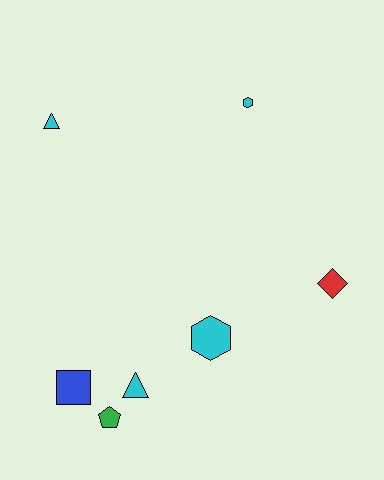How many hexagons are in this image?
There are 2 hexagons.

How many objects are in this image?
There are 7 objects.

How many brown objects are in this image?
There are no brown objects.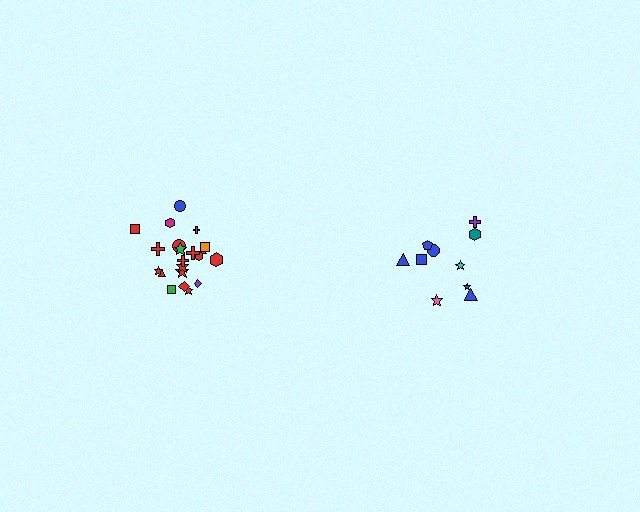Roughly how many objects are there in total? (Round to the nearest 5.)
Roughly 30 objects in total.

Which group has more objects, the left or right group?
The left group.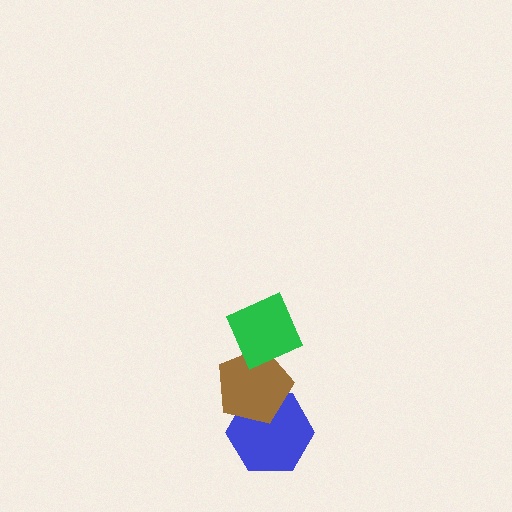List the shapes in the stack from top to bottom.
From top to bottom: the green diamond, the brown pentagon, the blue hexagon.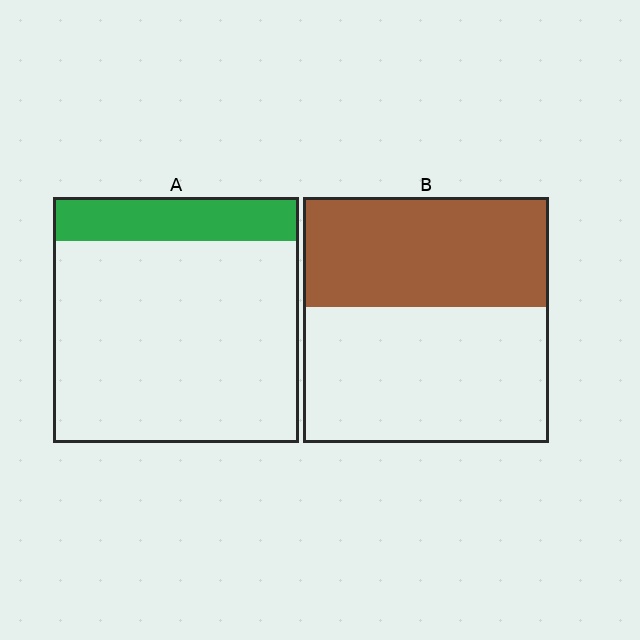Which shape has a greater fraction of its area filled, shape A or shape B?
Shape B.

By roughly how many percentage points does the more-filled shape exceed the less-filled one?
By roughly 25 percentage points (B over A).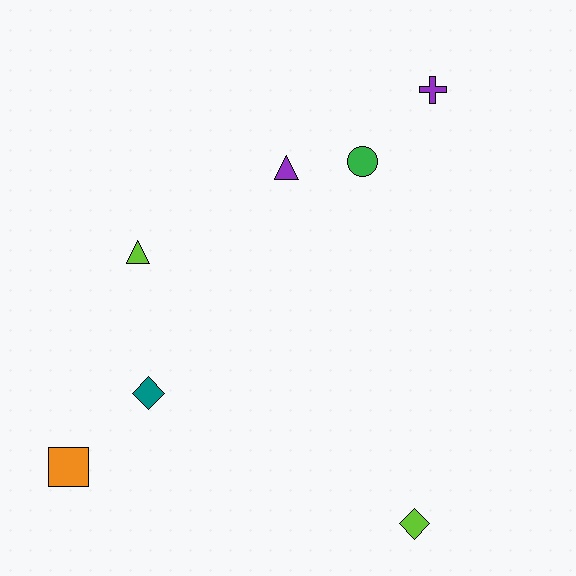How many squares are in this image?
There is 1 square.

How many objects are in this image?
There are 7 objects.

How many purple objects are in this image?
There are 2 purple objects.